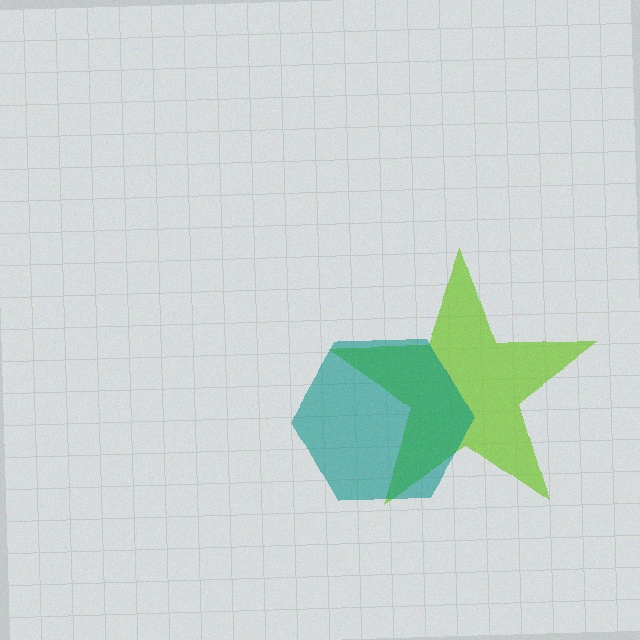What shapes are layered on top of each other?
The layered shapes are: a lime star, a teal hexagon.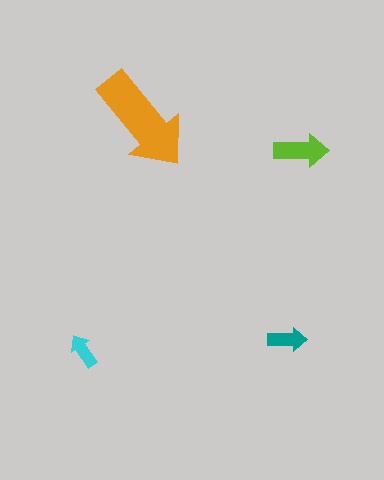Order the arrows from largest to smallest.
the orange one, the lime one, the teal one, the cyan one.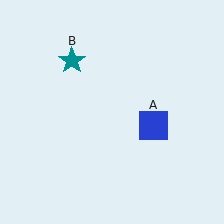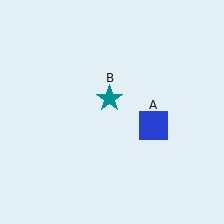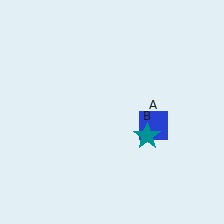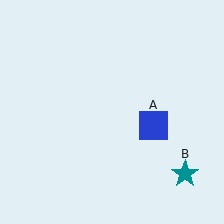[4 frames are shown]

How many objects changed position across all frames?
1 object changed position: teal star (object B).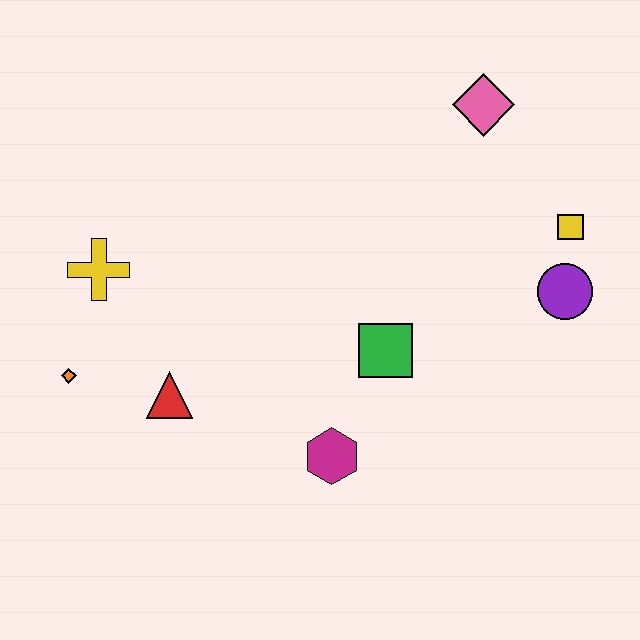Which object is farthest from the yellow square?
The orange diamond is farthest from the yellow square.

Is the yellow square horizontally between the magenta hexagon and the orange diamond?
No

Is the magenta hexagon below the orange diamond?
Yes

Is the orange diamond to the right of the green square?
No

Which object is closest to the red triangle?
The orange diamond is closest to the red triangle.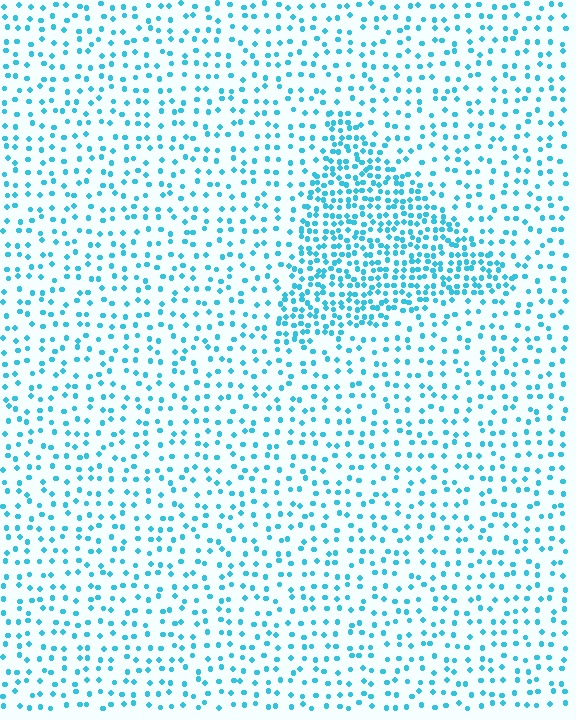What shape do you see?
I see a triangle.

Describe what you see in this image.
The image contains small cyan elements arranged at two different densities. A triangle-shaped region is visible where the elements are more densely packed than the surrounding area.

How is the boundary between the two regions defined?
The boundary is defined by a change in element density (approximately 2.3x ratio). All elements are the same color, size, and shape.